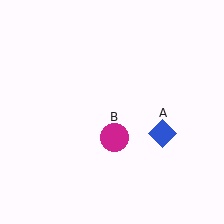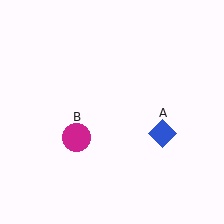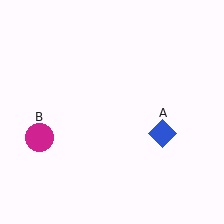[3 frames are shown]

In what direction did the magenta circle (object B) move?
The magenta circle (object B) moved left.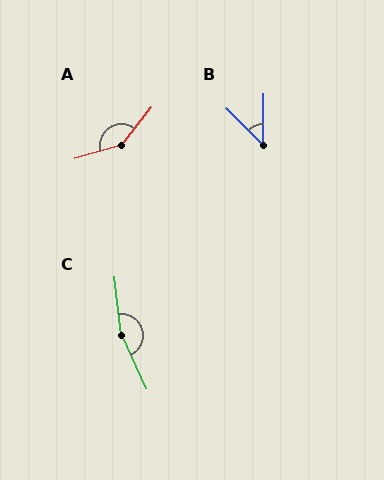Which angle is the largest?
C, at approximately 162 degrees.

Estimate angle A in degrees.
Approximately 144 degrees.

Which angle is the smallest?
B, at approximately 45 degrees.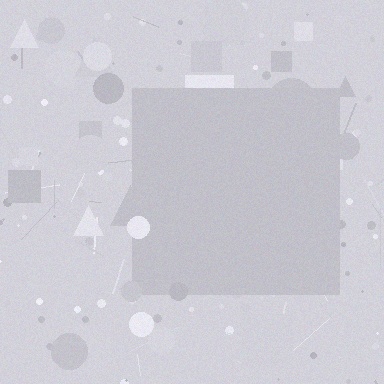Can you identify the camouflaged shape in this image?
The camouflaged shape is a square.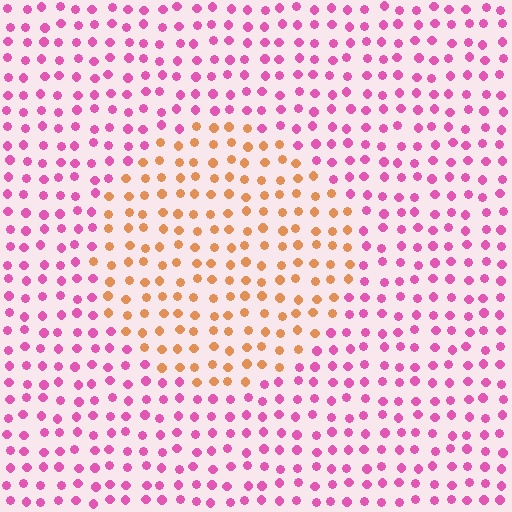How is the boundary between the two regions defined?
The boundary is defined purely by a slight shift in hue (about 65 degrees). Spacing, size, and orientation are identical on both sides.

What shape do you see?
I see a circle.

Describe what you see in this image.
The image is filled with small pink elements in a uniform arrangement. A circle-shaped region is visible where the elements are tinted to a slightly different hue, forming a subtle color boundary.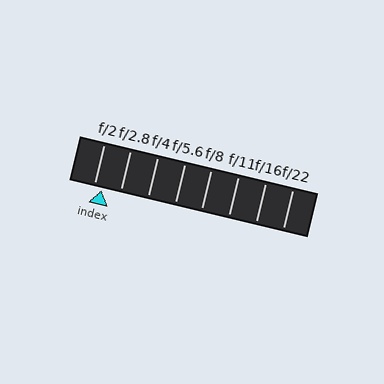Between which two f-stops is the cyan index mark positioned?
The index mark is between f/2 and f/2.8.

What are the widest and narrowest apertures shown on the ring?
The widest aperture shown is f/2 and the narrowest is f/22.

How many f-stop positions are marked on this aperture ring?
There are 8 f-stop positions marked.